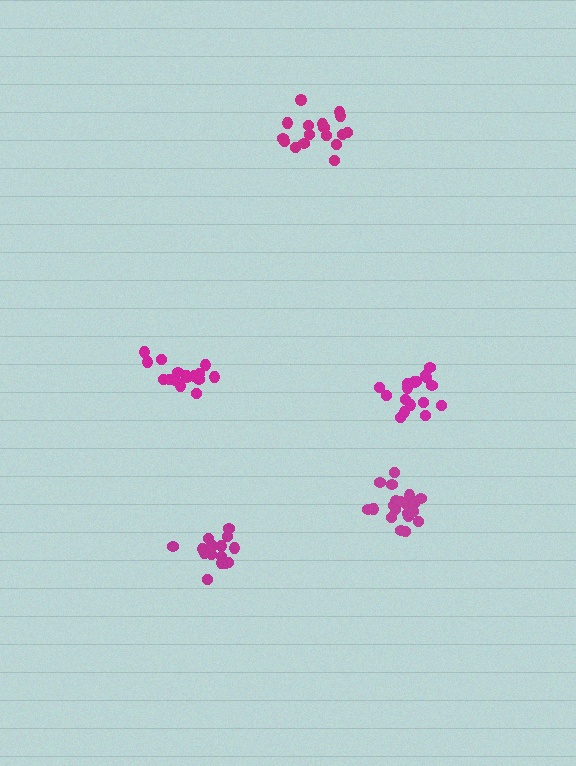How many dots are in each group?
Group 1: 17 dots, Group 2: 17 dots, Group 3: 16 dots, Group 4: 18 dots, Group 5: 20 dots (88 total).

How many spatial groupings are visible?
There are 5 spatial groupings.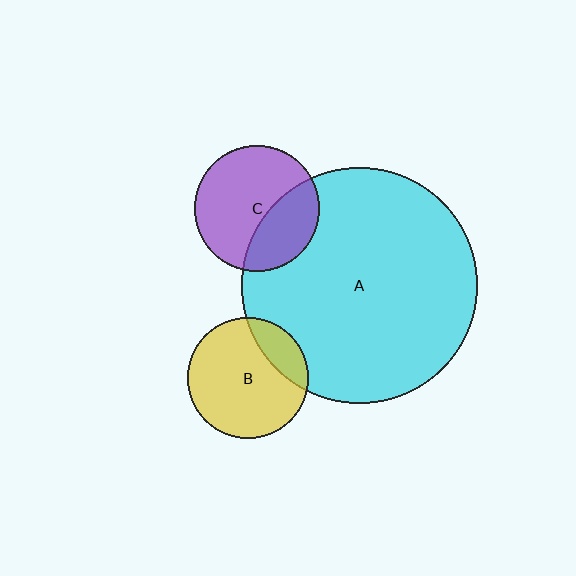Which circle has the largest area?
Circle A (cyan).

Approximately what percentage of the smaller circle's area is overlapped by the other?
Approximately 35%.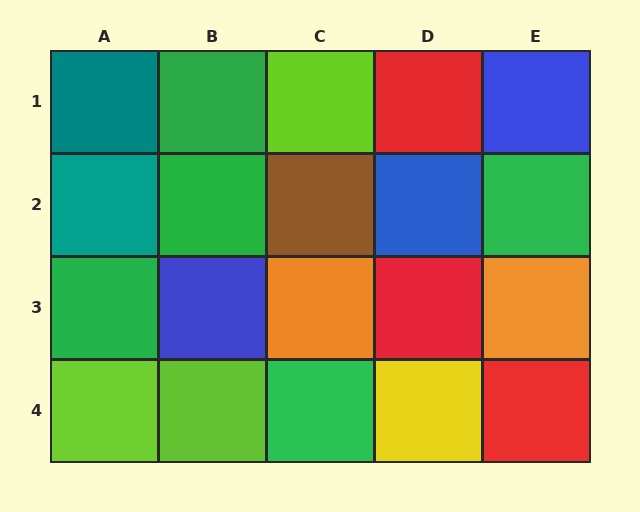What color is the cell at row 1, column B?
Green.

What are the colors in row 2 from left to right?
Teal, green, brown, blue, green.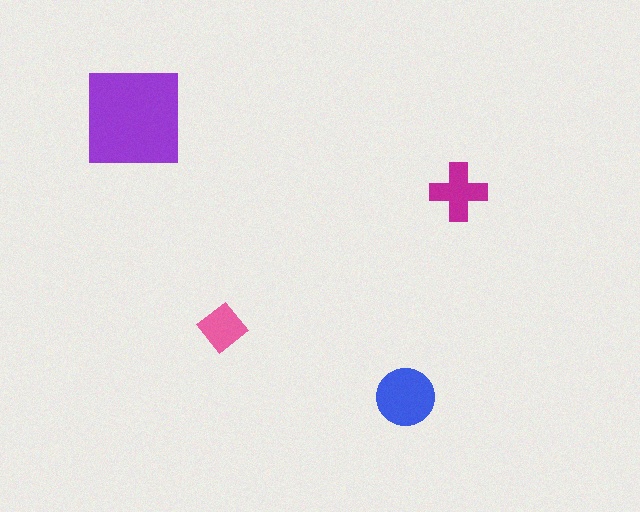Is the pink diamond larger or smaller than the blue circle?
Smaller.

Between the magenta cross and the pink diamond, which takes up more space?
The magenta cross.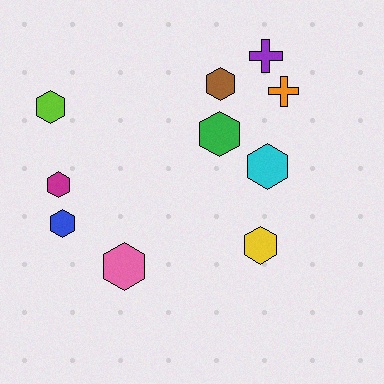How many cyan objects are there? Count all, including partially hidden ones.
There is 1 cyan object.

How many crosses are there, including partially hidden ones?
There are 2 crosses.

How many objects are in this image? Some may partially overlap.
There are 10 objects.